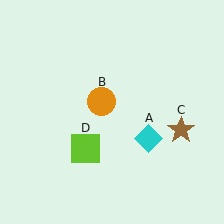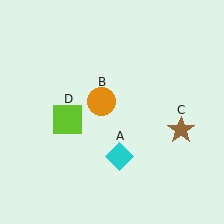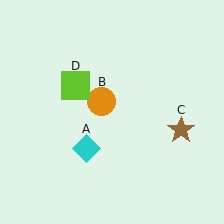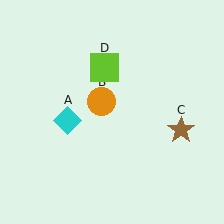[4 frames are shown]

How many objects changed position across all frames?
2 objects changed position: cyan diamond (object A), lime square (object D).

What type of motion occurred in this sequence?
The cyan diamond (object A), lime square (object D) rotated clockwise around the center of the scene.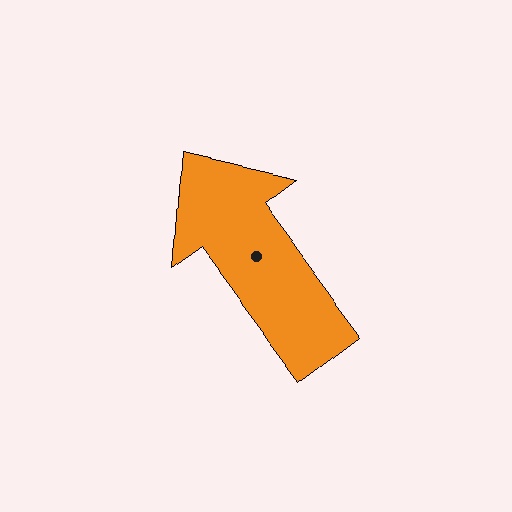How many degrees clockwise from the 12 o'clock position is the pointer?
Approximately 323 degrees.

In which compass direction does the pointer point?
Northwest.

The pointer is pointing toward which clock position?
Roughly 11 o'clock.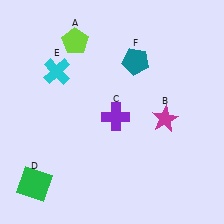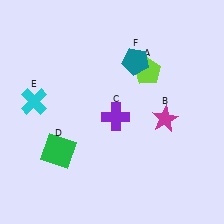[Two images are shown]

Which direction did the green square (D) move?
The green square (D) moved up.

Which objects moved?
The objects that moved are: the lime pentagon (A), the green square (D), the cyan cross (E).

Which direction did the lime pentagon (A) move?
The lime pentagon (A) moved right.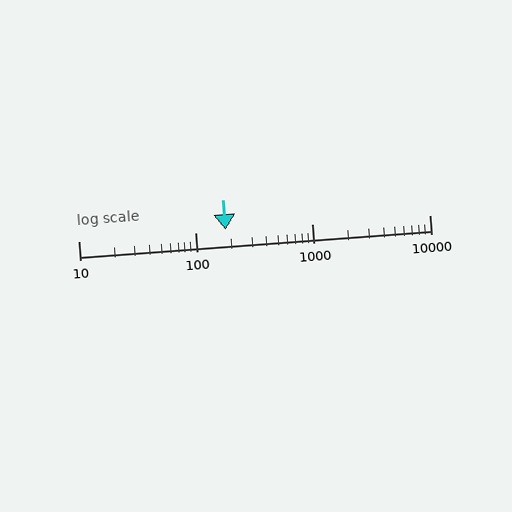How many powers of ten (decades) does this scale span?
The scale spans 3 decades, from 10 to 10000.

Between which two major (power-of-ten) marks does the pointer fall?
The pointer is between 100 and 1000.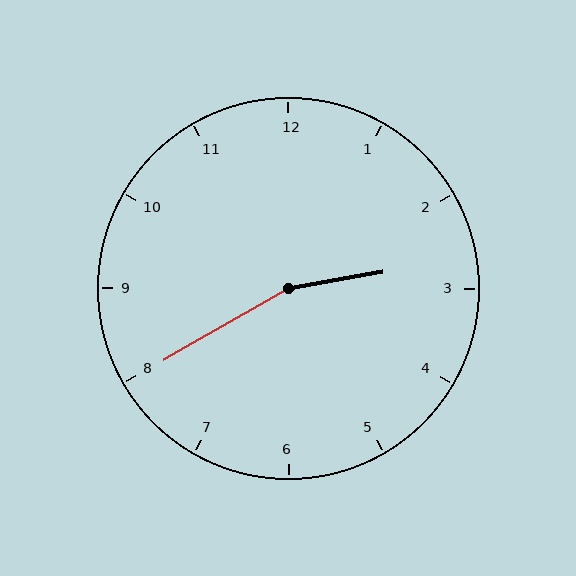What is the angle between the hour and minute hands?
Approximately 160 degrees.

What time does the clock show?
2:40.